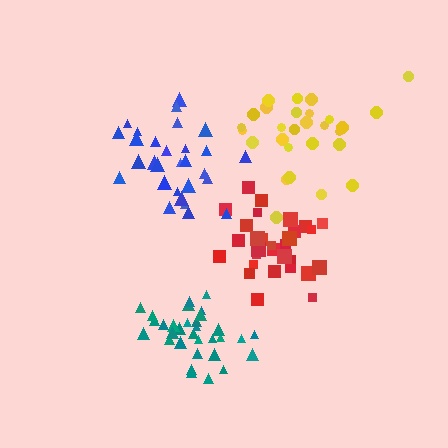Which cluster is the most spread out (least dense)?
Yellow.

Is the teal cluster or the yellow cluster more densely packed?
Teal.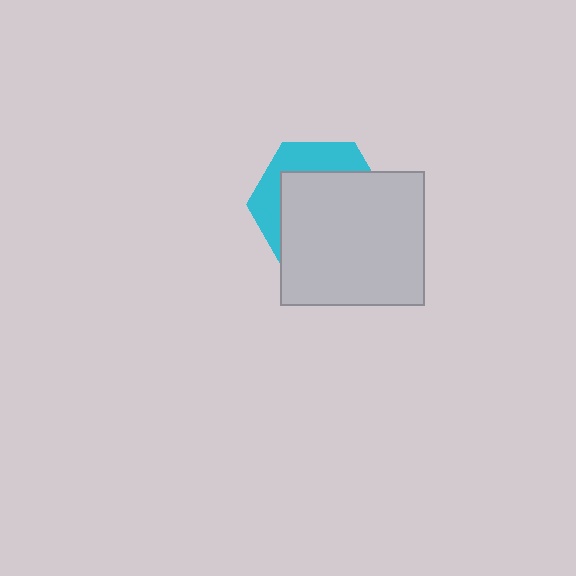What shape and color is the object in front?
The object in front is a light gray rectangle.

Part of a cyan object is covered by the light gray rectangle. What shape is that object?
It is a hexagon.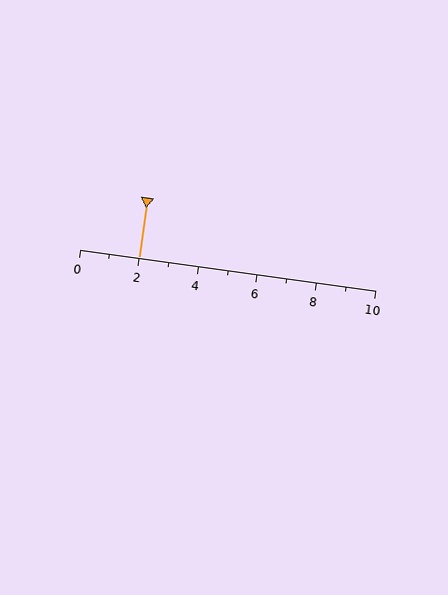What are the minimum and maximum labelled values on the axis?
The axis runs from 0 to 10.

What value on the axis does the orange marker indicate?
The marker indicates approximately 2.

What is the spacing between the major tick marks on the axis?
The major ticks are spaced 2 apart.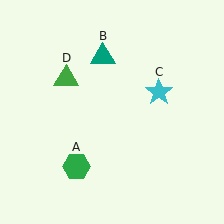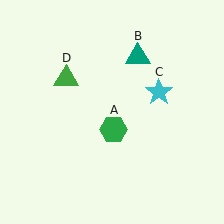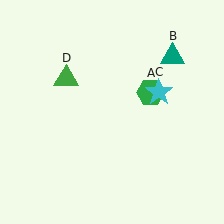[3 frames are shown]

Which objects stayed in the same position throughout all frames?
Cyan star (object C) and green triangle (object D) remained stationary.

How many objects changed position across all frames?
2 objects changed position: green hexagon (object A), teal triangle (object B).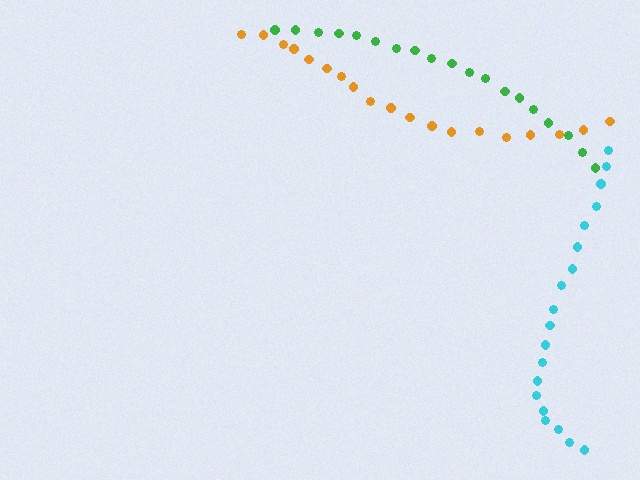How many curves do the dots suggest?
There are 3 distinct paths.